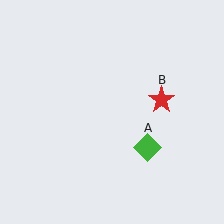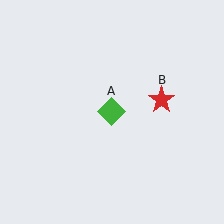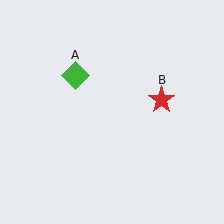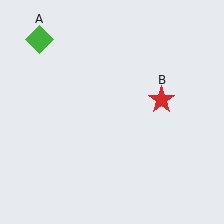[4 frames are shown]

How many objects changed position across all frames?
1 object changed position: green diamond (object A).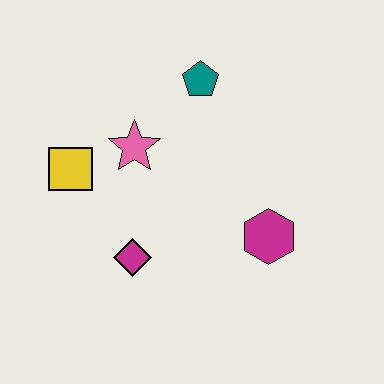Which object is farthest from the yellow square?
The magenta hexagon is farthest from the yellow square.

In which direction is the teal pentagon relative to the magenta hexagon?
The teal pentagon is above the magenta hexagon.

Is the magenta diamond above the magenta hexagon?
No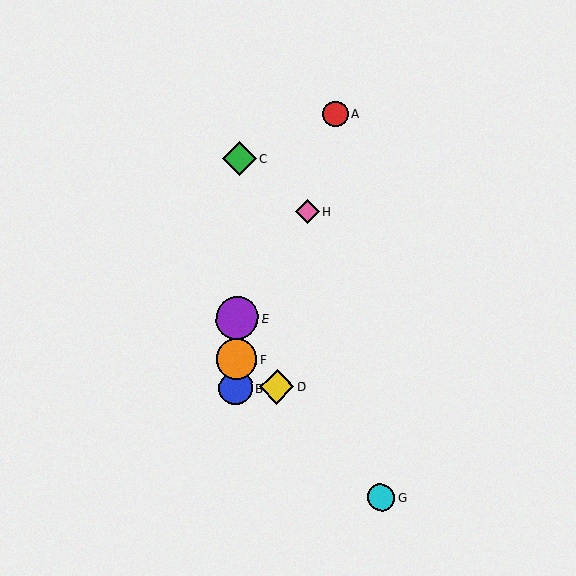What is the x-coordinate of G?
Object G is at x≈381.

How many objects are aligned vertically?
4 objects (B, C, E, F) are aligned vertically.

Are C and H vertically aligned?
No, C is at x≈239 and H is at x≈308.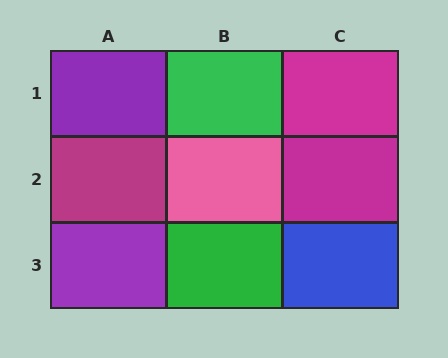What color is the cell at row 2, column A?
Magenta.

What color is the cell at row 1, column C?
Magenta.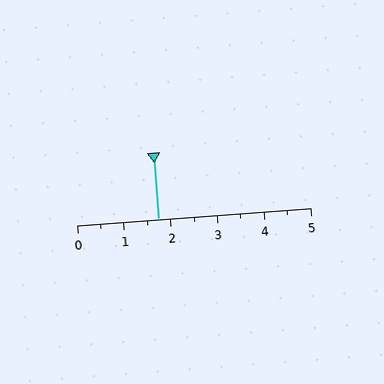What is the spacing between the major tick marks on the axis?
The major ticks are spaced 1 apart.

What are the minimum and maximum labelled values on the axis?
The axis runs from 0 to 5.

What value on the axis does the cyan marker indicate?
The marker indicates approximately 1.8.